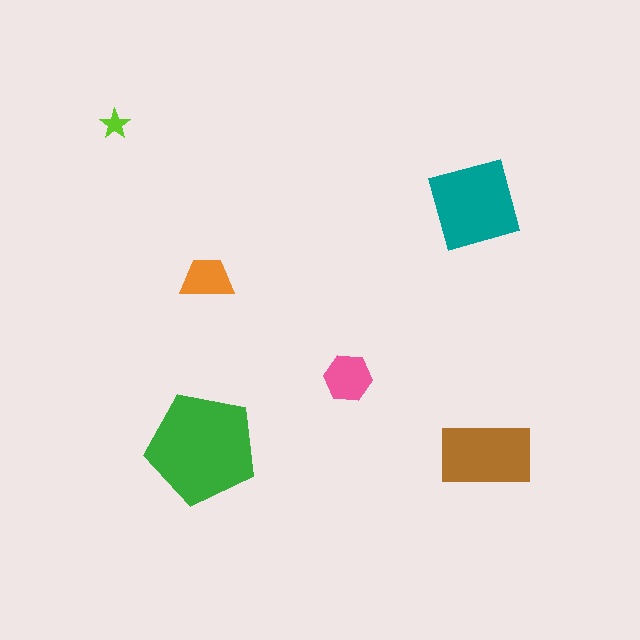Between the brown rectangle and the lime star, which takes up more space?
The brown rectangle.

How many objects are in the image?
There are 6 objects in the image.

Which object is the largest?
The green pentagon.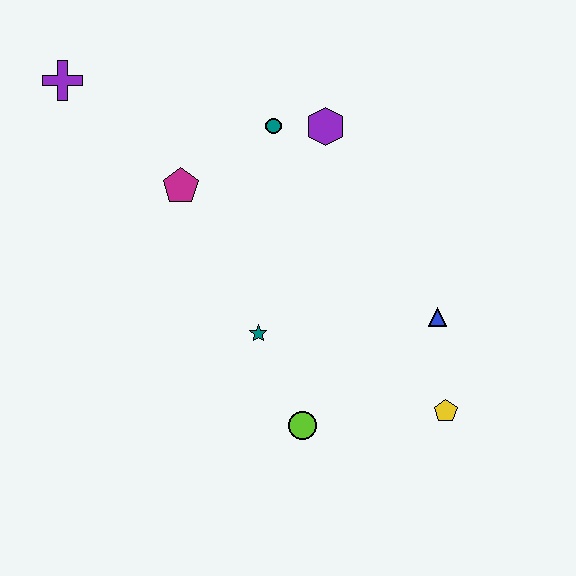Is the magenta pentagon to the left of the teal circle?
Yes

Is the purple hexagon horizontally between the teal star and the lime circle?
No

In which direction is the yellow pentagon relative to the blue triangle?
The yellow pentagon is below the blue triangle.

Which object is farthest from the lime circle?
The purple cross is farthest from the lime circle.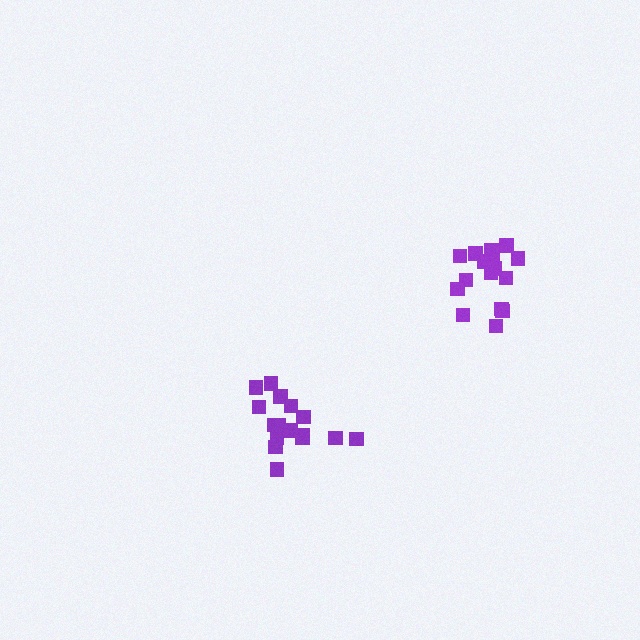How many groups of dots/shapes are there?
There are 2 groups.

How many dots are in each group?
Group 1: 16 dots, Group 2: 16 dots (32 total).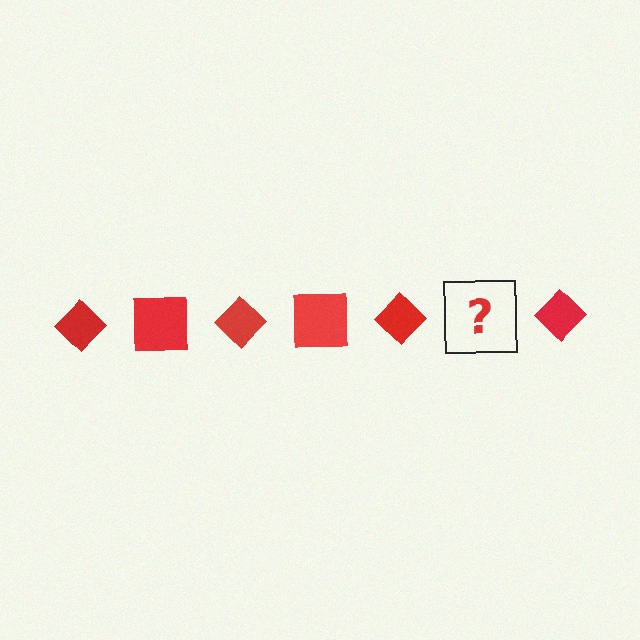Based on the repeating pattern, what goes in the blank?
The blank should be a red square.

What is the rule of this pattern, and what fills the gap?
The rule is that the pattern cycles through diamond, square shapes in red. The gap should be filled with a red square.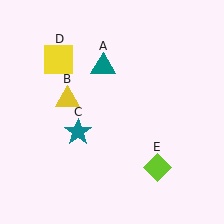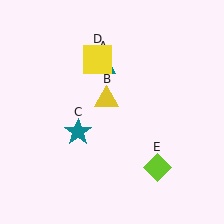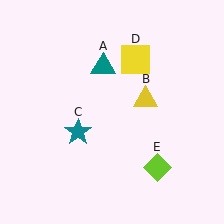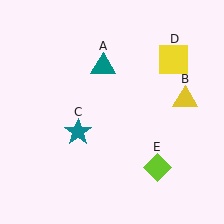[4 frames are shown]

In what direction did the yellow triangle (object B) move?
The yellow triangle (object B) moved right.